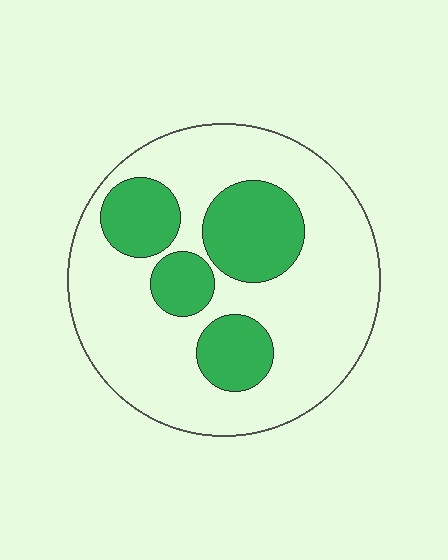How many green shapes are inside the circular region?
4.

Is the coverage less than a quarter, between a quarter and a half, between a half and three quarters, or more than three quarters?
Between a quarter and a half.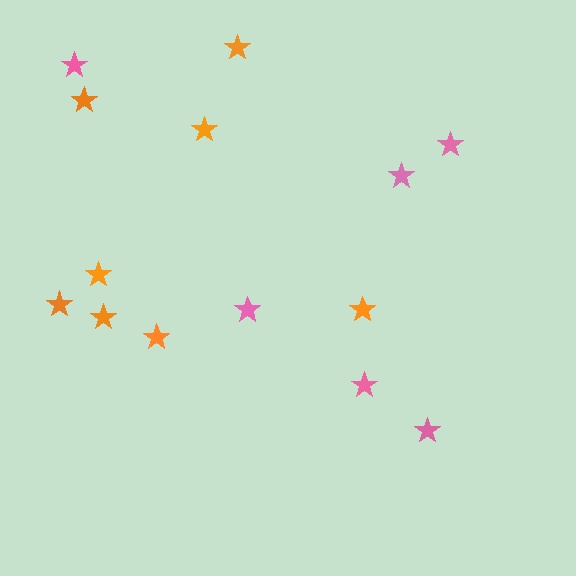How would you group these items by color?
There are 2 groups: one group of pink stars (6) and one group of orange stars (8).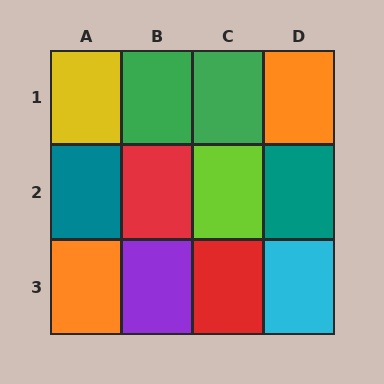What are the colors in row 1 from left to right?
Yellow, green, green, orange.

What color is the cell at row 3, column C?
Red.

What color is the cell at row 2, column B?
Red.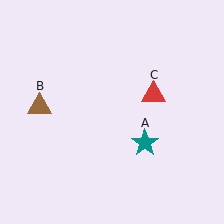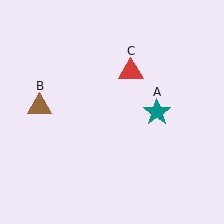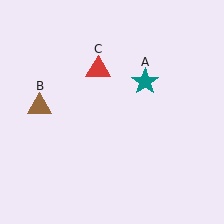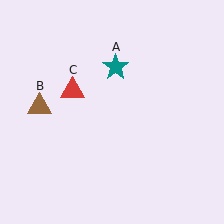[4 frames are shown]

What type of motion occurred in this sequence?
The teal star (object A), red triangle (object C) rotated counterclockwise around the center of the scene.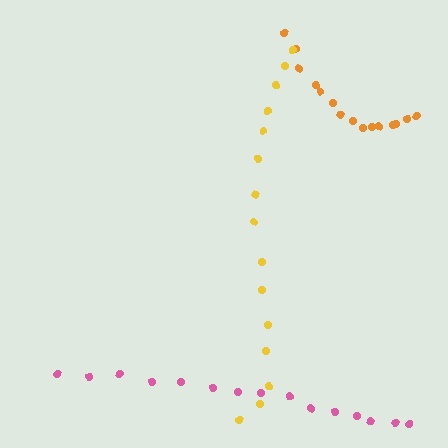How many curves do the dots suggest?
There are 3 distinct paths.